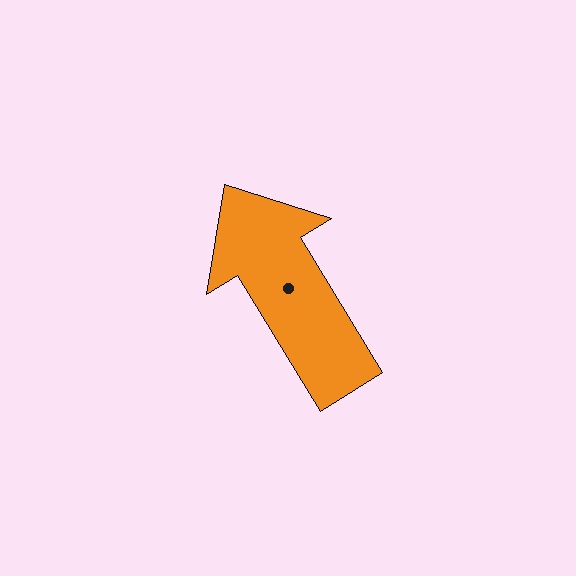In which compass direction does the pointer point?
Northwest.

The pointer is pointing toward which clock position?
Roughly 11 o'clock.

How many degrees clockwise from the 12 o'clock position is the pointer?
Approximately 329 degrees.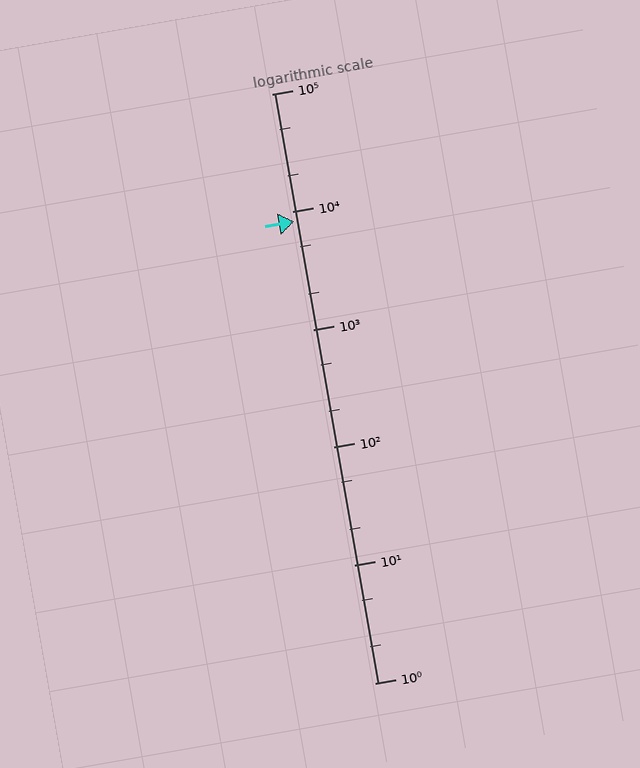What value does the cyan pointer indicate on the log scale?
The pointer indicates approximately 8200.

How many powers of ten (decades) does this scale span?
The scale spans 5 decades, from 1 to 100000.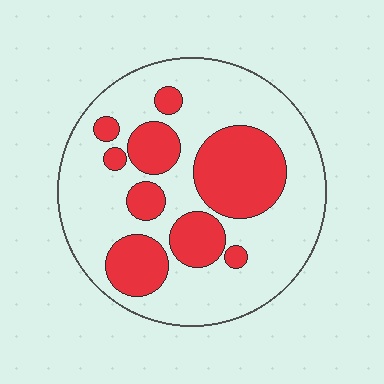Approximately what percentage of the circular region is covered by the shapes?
Approximately 30%.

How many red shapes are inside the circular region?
9.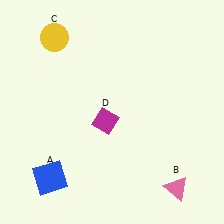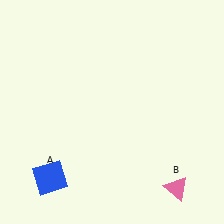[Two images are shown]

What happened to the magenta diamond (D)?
The magenta diamond (D) was removed in Image 2. It was in the bottom-left area of Image 1.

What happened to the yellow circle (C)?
The yellow circle (C) was removed in Image 2. It was in the top-left area of Image 1.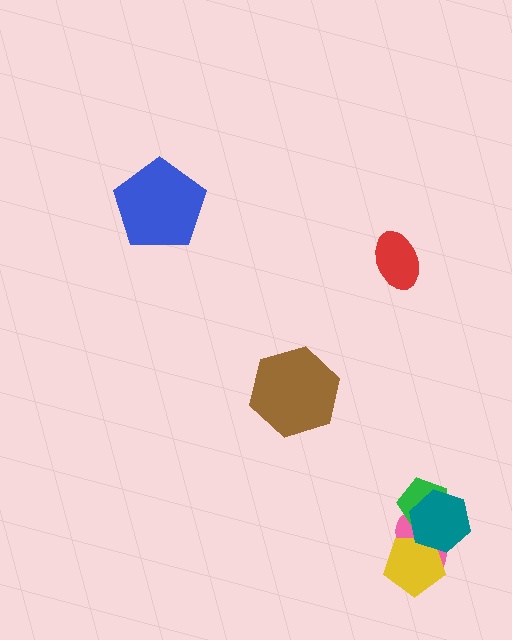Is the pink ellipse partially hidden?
Yes, it is partially covered by another shape.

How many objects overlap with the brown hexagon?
0 objects overlap with the brown hexagon.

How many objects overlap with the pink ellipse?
3 objects overlap with the pink ellipse.